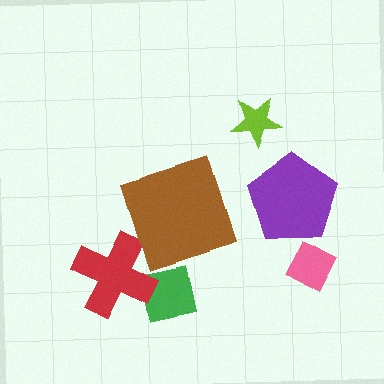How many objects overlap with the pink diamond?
0 objects overlap with the pink diamond.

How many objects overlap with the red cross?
1 object overlaps with the red cross.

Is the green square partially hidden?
Yes, it is partially covered by another shape.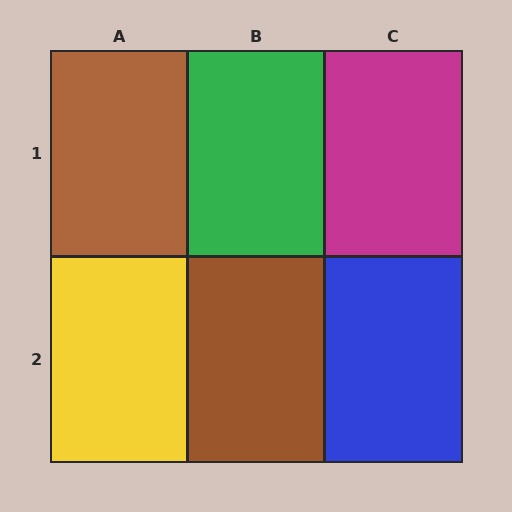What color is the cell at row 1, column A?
Brown.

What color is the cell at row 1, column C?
Magenta.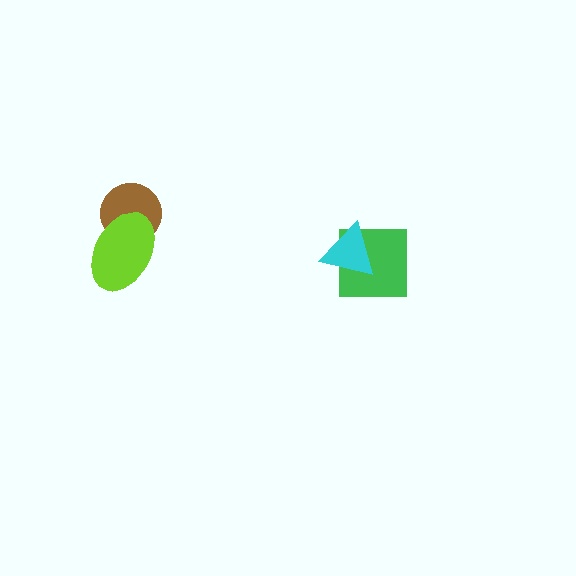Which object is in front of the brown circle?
The lime ellipse is in front of the brown circle.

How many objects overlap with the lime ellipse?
1 object overlaps with the lime ellipse.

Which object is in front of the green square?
The cyan triangle is in front of the green square.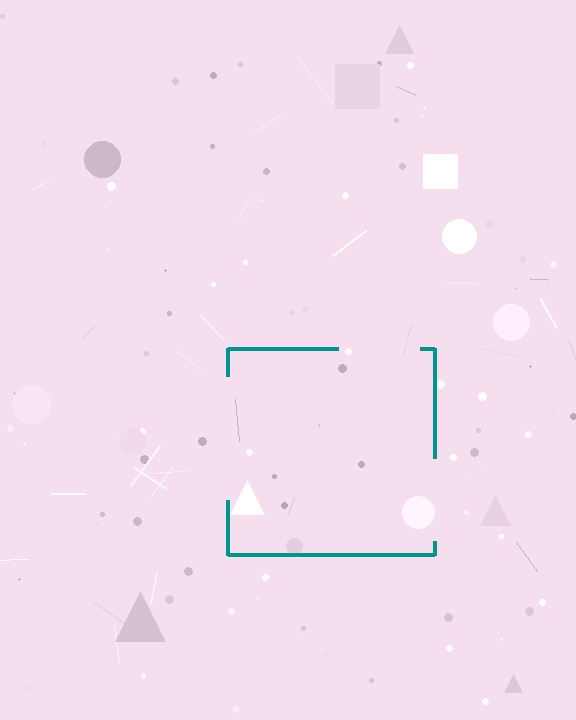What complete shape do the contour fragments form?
The contour fragments form a square.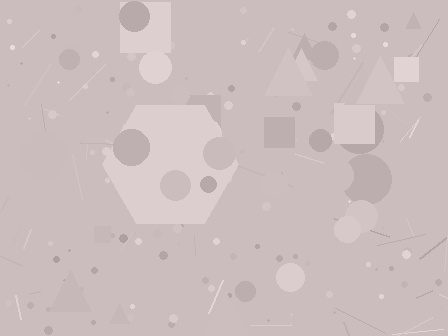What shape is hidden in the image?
A hexagon is hidden in the image.